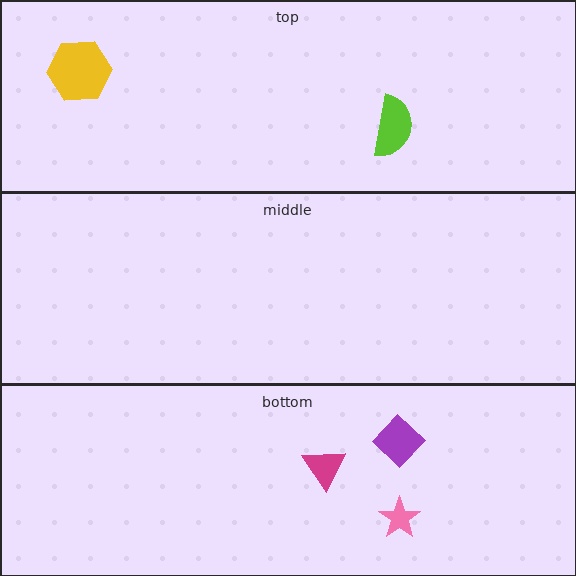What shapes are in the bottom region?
The pink star, the purple diamond, the magenta triangle.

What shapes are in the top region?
The yellow hexagon, the lime semicircle.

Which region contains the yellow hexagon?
The top region.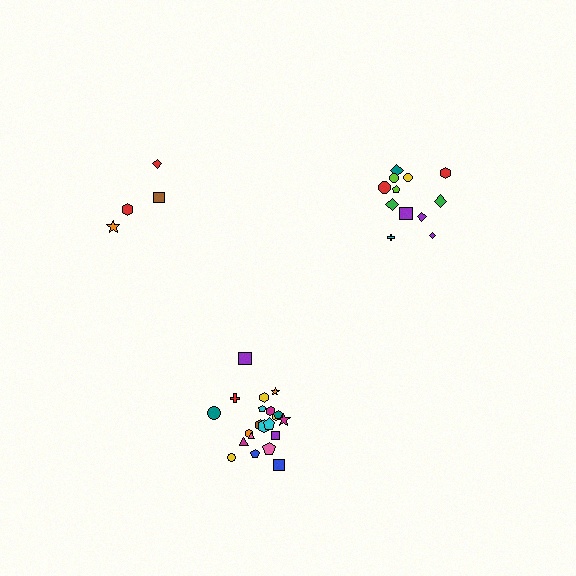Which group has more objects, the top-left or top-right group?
The top-right group.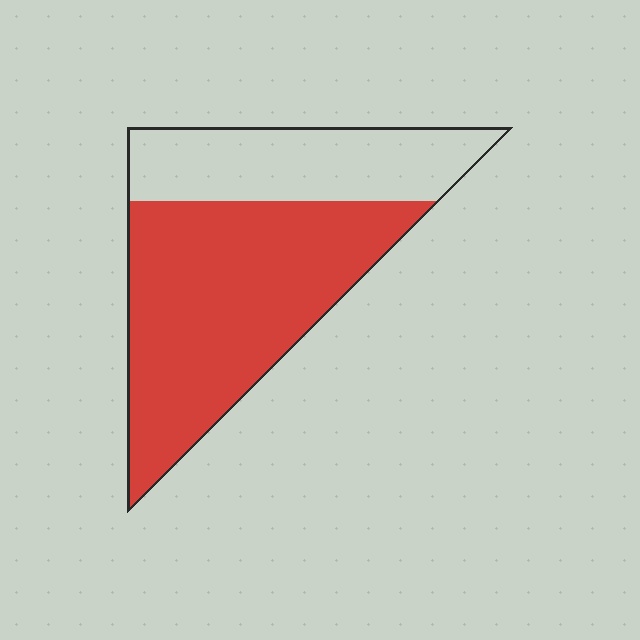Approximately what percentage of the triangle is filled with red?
Approximately 65%.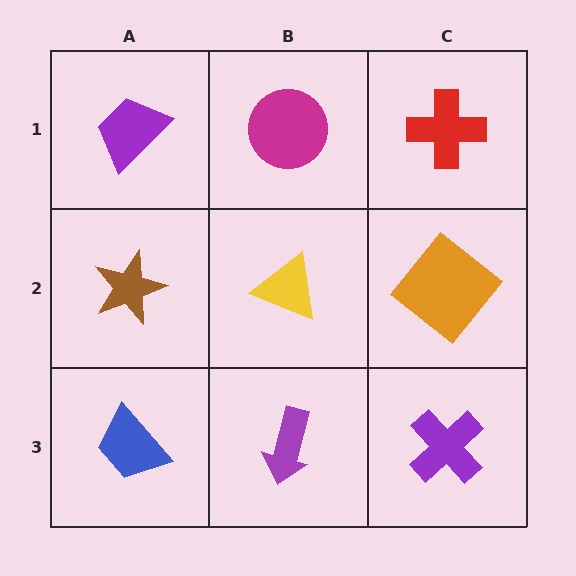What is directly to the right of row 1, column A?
A magenta circle.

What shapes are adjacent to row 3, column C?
An orange diamond (row 2, column C), a purple arrow (row 3, column B).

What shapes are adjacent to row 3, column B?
A yellow triangle (row 2, column B), a blue trapezoid (row 3, column A), a purple cross (row 3, column C).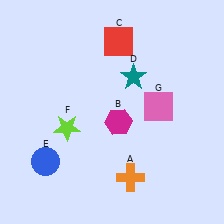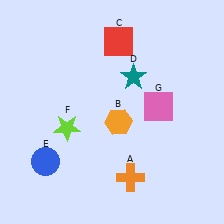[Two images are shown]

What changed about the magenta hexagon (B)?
In Image 1, B is magenta. In Image 2, it changed to orange.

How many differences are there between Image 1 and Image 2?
There is 1 difference between the two images.